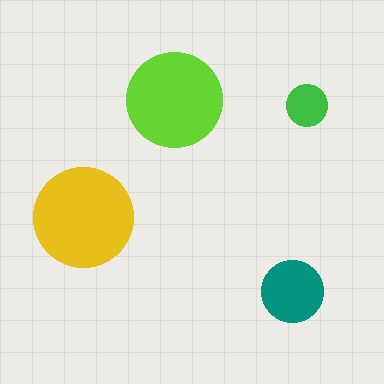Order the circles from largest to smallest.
the yellow one, the lime one, the teal one, the green one.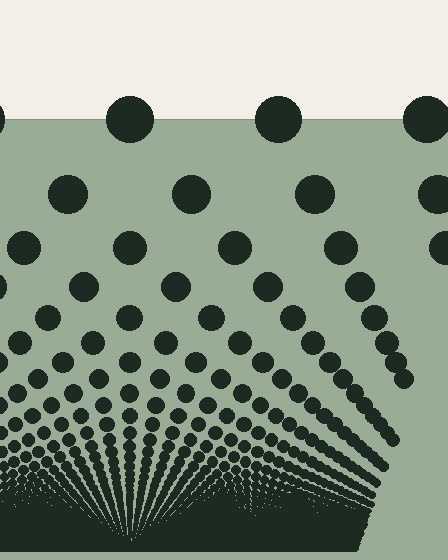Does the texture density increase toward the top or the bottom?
Density increases toward the bottom.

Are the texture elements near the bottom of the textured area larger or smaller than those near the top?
Smaller. The gradient is inverted — elements near the bottom are smaller and denser.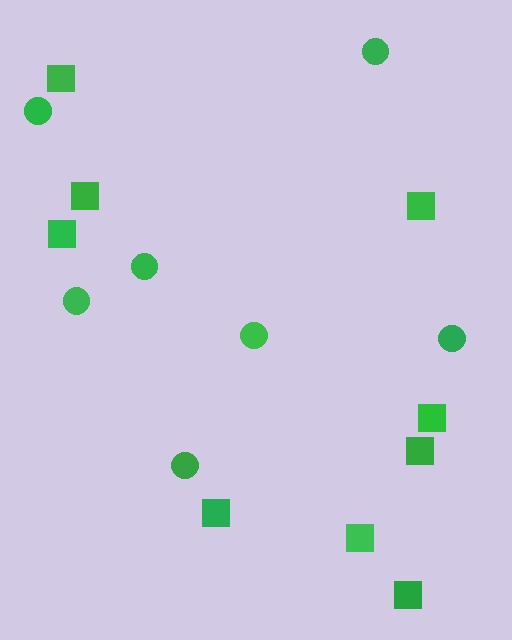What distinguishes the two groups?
There are 2 groups: one group of squares (9) and one group of circles (7).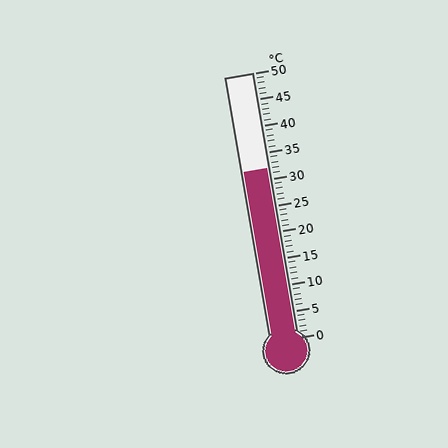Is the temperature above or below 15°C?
The temperature is above 15°C.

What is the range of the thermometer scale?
The thermometer scale ranges from 0°C to 50°C.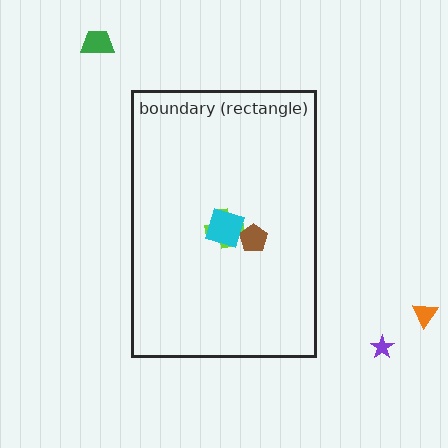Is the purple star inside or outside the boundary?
Outside.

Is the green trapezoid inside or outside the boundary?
Outside.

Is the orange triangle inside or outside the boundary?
Outside.